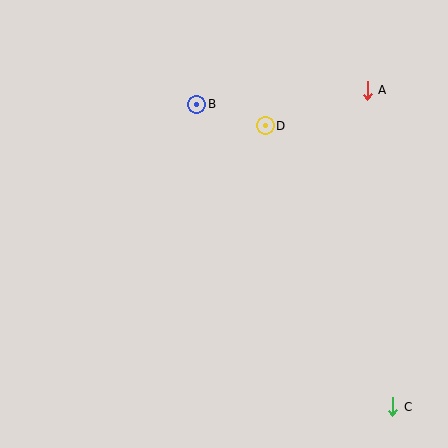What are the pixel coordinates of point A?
Point A is at (367, 90).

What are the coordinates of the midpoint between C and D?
The midpoint between C and D is at (329, 266).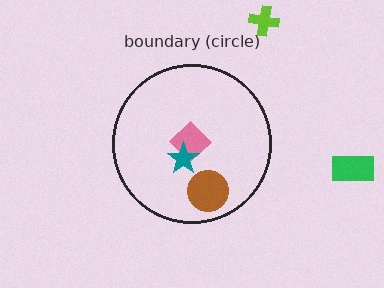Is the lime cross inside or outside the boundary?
Outside.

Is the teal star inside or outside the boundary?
Inside.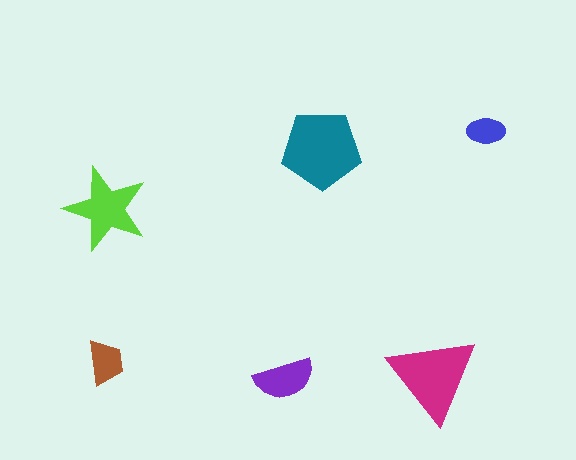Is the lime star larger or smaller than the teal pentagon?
Smaller.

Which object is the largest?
The teal pentagon.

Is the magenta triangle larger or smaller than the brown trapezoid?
Larger.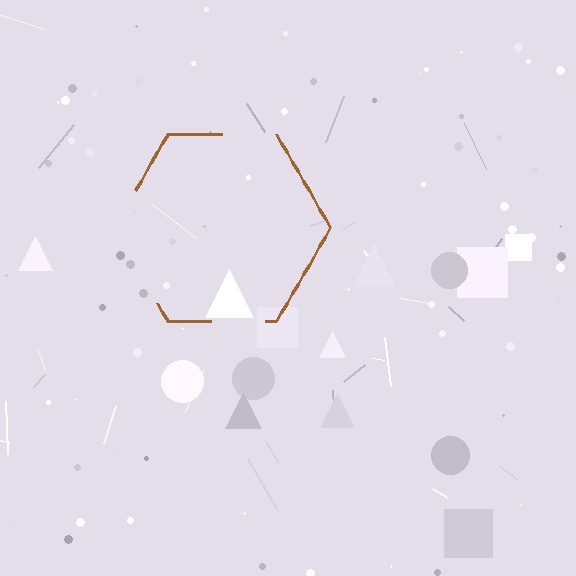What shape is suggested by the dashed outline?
The dashed outline suggests a hexagon.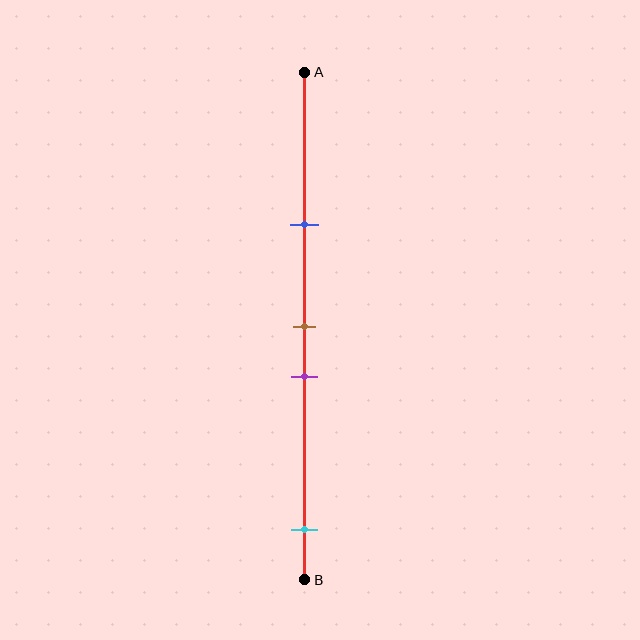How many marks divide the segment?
There are 4 marks dividing the segment.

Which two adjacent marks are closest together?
The brown and purple marks are the closest adjacent pair.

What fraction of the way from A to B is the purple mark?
The purple mark is approximately 60% (0.6) of the way from A to B.